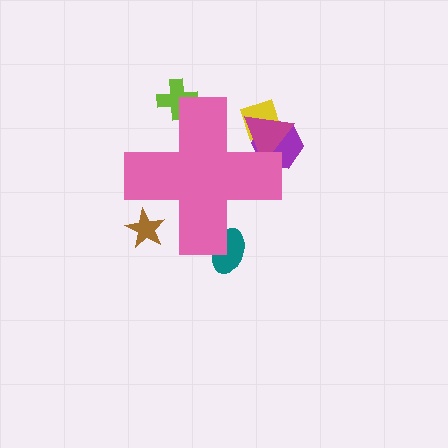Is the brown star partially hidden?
Yes, the brown star is partially hidden behind the pink cross.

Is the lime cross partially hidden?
Yes, the lime cross is partially hidden behind the pink cross.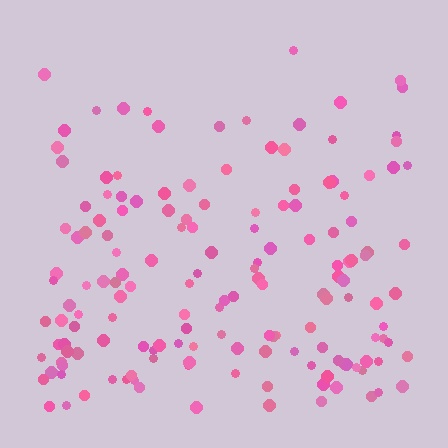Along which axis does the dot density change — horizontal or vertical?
Vertical.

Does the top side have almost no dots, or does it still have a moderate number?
Still a moderate number, just noticeably fewer than the bottom.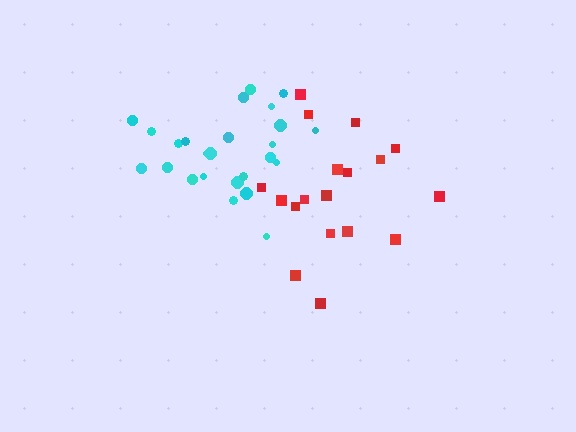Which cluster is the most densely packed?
Cyan.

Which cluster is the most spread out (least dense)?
Red.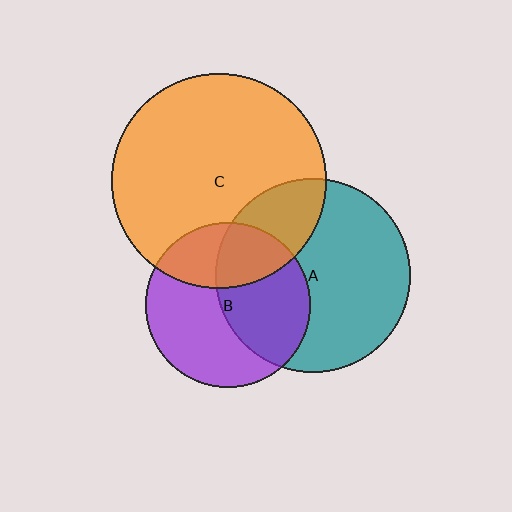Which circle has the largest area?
Circle C (orange).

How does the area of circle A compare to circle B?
Approximately 1.4 times.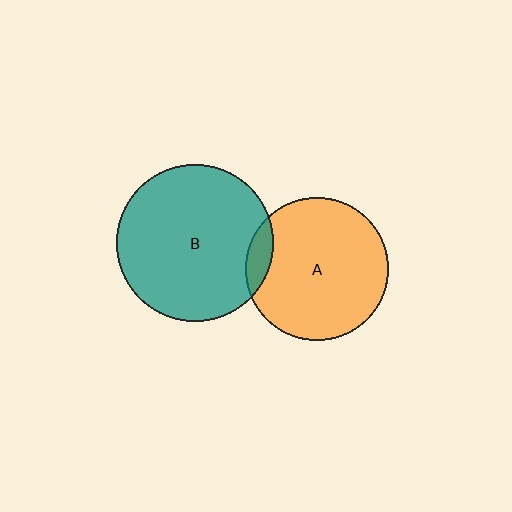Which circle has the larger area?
Circle B (teal).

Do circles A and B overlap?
Yes.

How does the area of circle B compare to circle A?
Approximately 1.2 times.